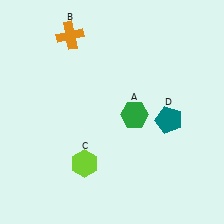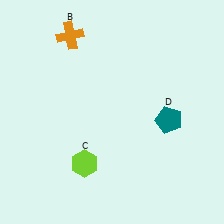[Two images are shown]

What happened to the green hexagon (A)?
The green hexagon (A) was removed in Image 2. It was in the bottom-right area of Image 1.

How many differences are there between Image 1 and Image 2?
There is 1 difference between the two images.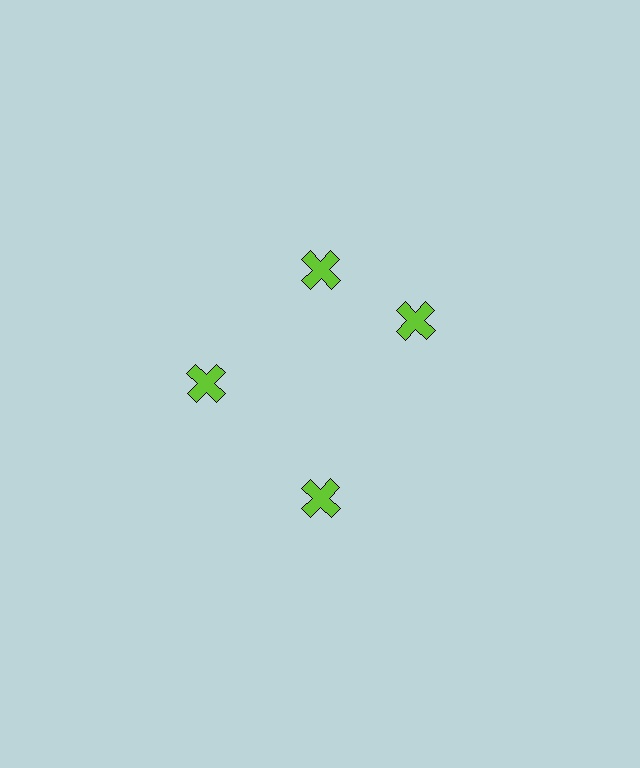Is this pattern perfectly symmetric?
No. The 4 lime crosses are arranged in a ring, but one element near the 3 o'clock position is rotated out of alignment along the ring, breaking the 4-fold rotational symmetry.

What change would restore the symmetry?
The symmetry would be restored by rotating it back into even spacing with its neighbors so that all 4 crosses sit at equal angles and equal distance from the center.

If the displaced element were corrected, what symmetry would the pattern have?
It would have 4-fold rotational symmetry — the pattern would map onto itself every 90 degrees.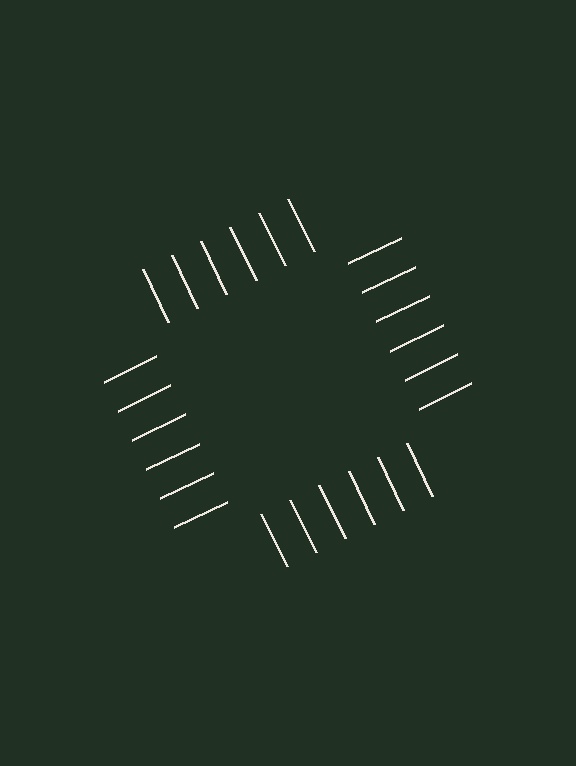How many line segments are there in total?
24 — 6 along each of the 4 edges.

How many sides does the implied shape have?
4 sides — the line-ends trace a square.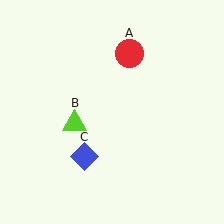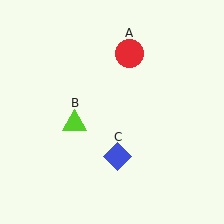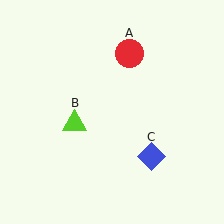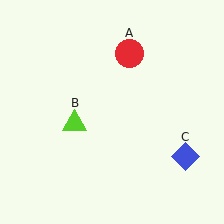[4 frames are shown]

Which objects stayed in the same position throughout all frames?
Red circle (object A) and lime triangle (object B) remained stationary.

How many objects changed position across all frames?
1 object changed position: blue diamond (object C).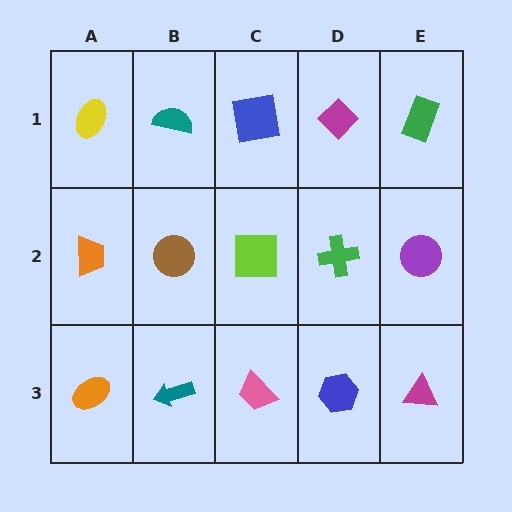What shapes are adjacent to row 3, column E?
A purple circle (row 2, column E), a blue hexagon (row 3, column D).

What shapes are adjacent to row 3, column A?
An orange trapezoid (row 2, column A), a teal arrow (row 3, column B).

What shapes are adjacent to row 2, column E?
A green rectangle (row 1, column E), a magenta triangle (row 3, column E), a green cross (row 2, column D).